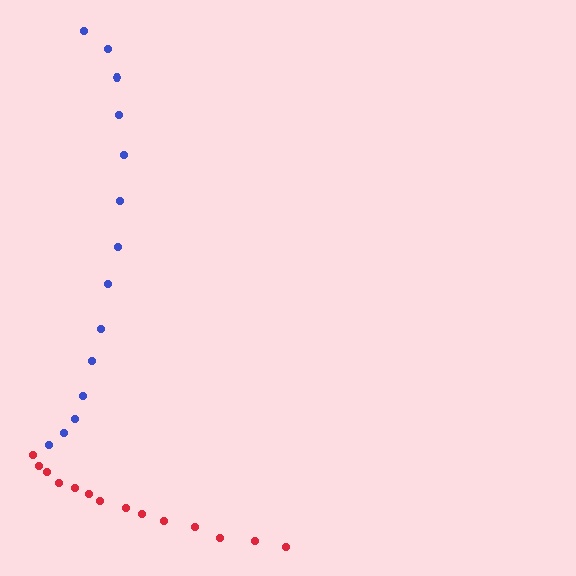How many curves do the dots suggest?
There are 2 distinct paths.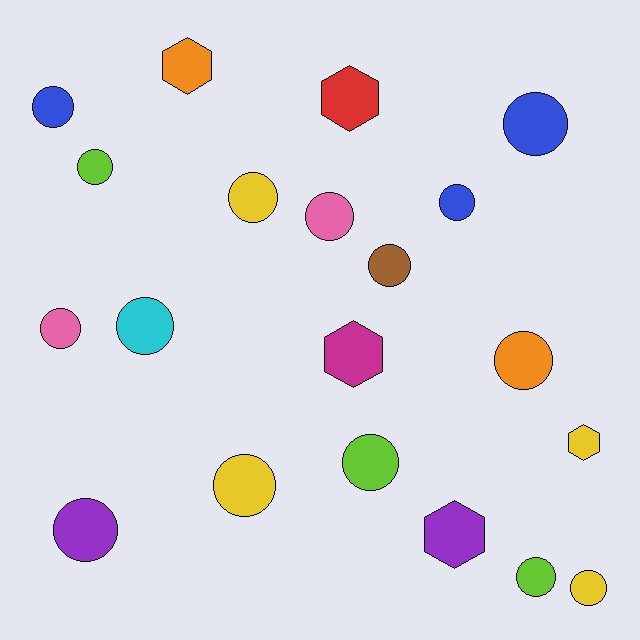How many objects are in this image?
There are 20 objects.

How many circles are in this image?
There are 15 circles.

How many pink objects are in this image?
There are 2 pink objects.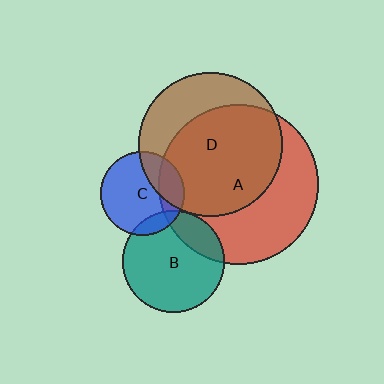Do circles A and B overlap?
Yes.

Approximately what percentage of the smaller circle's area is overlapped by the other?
Approximately 20%.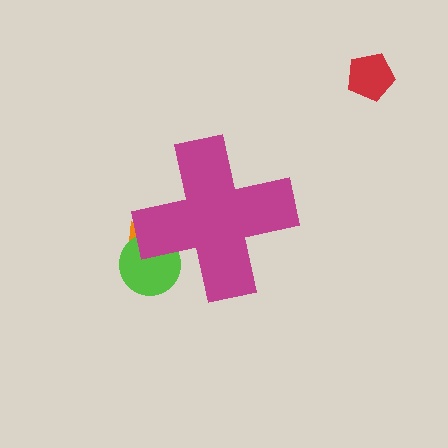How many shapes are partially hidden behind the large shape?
2 shapes are partially hidden.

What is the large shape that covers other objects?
A magenta cross.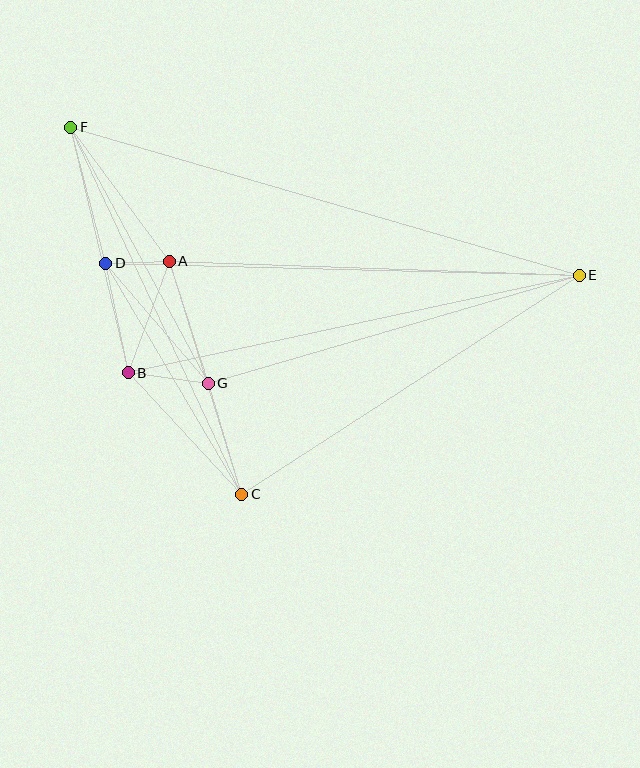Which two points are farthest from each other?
Points E and F are farthest from each other.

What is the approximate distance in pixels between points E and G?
The distance between E and G is approximately 386 pixels.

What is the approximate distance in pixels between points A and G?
The distance between A and G is approximately 128 pixels.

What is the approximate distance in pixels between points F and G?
The distance between F and G is approximately 291 pixels.